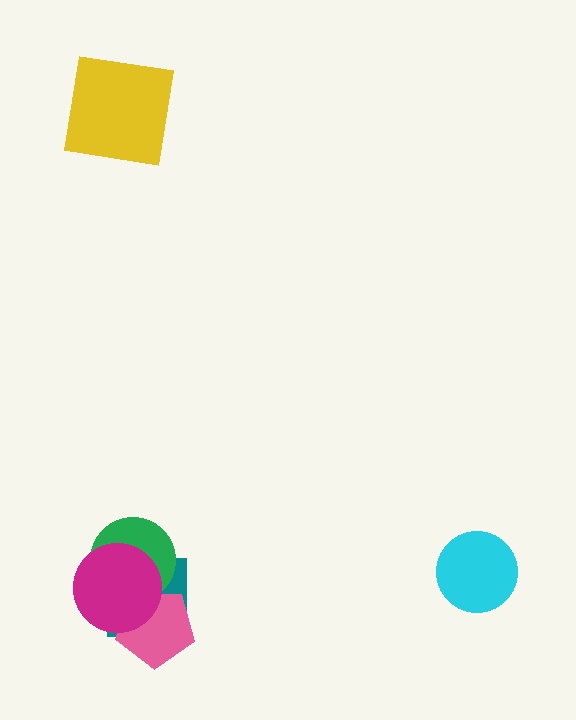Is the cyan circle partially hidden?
No, no other shape covers it.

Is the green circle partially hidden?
Yes, it is partially covered by another shape.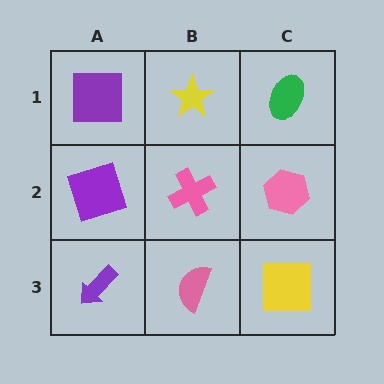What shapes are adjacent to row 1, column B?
A pink cross (row 2, column B), a purple square (row 1, column A), a green ellipse (row 1, column C).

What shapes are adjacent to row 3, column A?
A purple square (row 2, column A), a pink semicircle (row 3, column B).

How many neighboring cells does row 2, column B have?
4.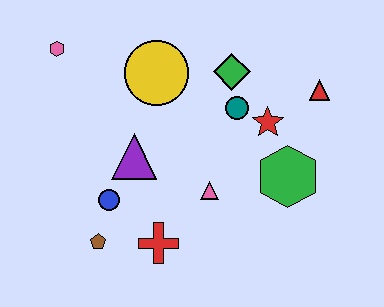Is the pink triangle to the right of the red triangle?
No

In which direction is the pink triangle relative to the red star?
The pink triangle is below the red star.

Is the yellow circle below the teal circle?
No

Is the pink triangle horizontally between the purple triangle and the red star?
Yes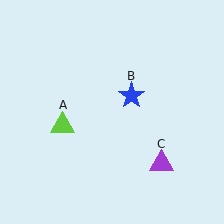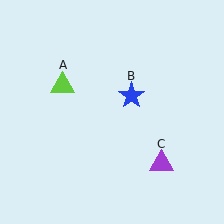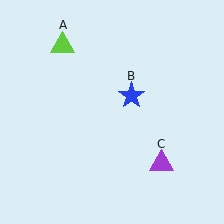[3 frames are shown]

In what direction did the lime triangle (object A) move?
The lime triangle (object A) moved up.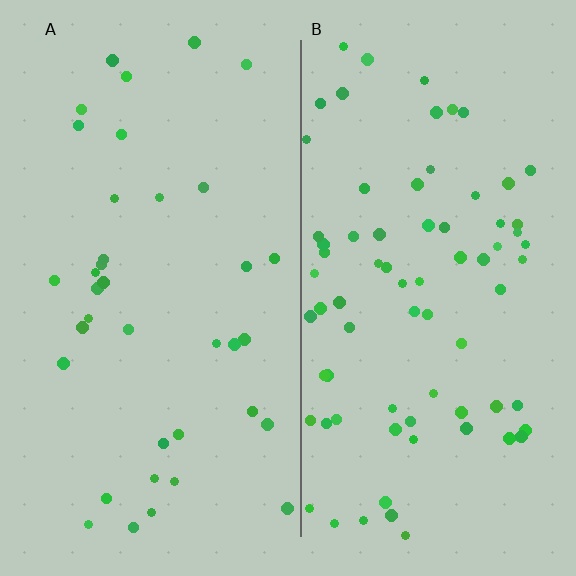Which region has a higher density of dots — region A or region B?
B (the right).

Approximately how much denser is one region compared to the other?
Approximately 2.1× — region B over region A.